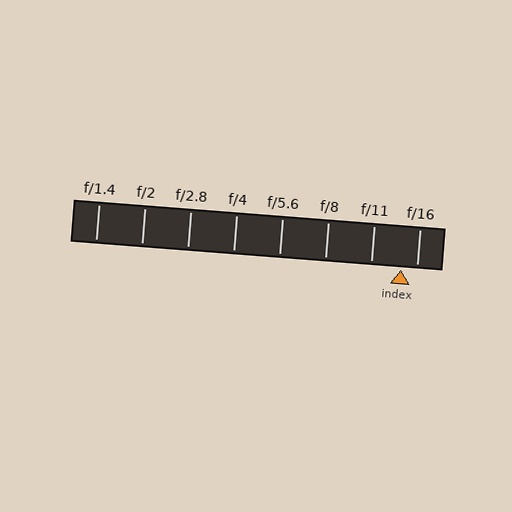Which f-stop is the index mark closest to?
The index mark is closest to f/16.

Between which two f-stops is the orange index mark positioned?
The index mark is between f/11 and f/16.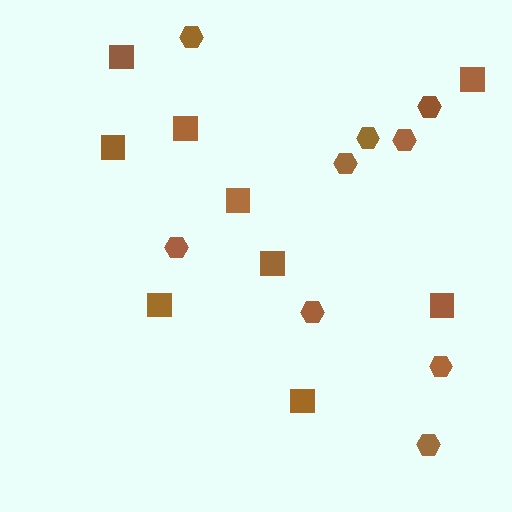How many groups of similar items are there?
There are 2 groups: one group of squares (9) and one group of hexagons (9).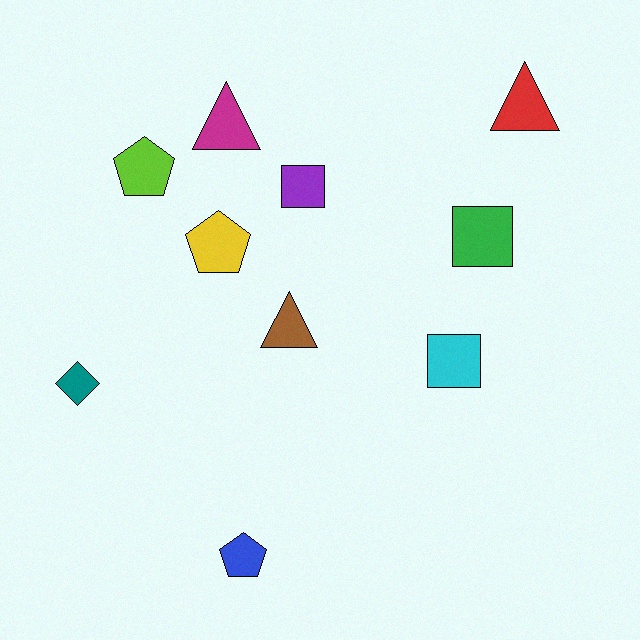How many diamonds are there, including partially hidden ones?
There is 1 diamond.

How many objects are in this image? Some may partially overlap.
There are 10 objects.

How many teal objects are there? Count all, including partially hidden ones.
There is 1 teal object.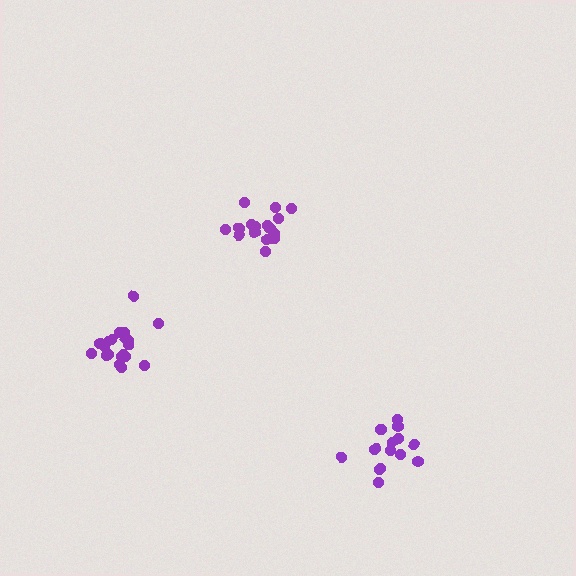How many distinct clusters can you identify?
There are 3 distinct clusters.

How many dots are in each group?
Group 1: 20 dots, Group 2: 18 dots, Group 3: 16 dots (54 total).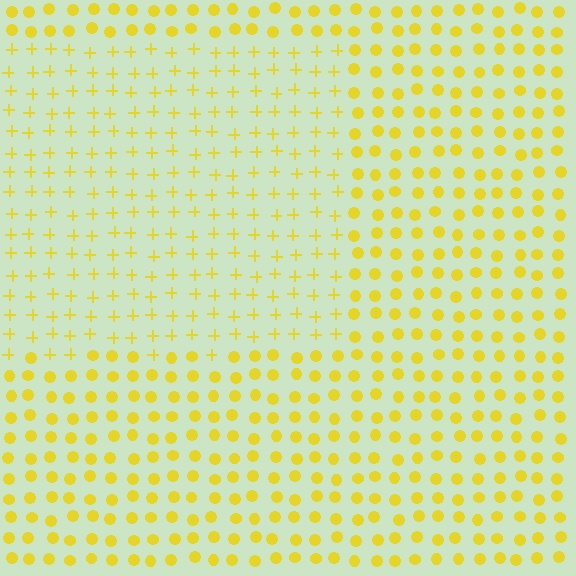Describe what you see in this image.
The image is filled with small yellow elements arranged in a uniform grid. A rectangle-shaped region contains plus signs, while the surrounding area contains circles. The boundary is defined purely by the change in element shape.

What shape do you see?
I see a rectangle.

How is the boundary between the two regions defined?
The boundary is defined by a change in element shape: plus signs inside vs. circles outside. All elements share the same color and spacing.